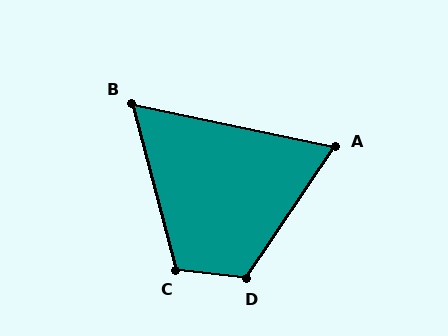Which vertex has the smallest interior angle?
B, at approximately 63 degrees.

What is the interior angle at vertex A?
Approximately 68 degrees (acute).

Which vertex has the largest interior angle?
D, at approximately 117 degrees.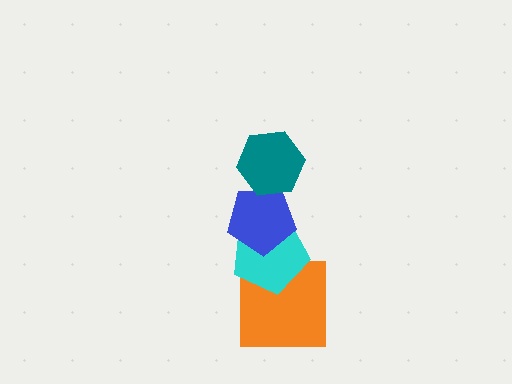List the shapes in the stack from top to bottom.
From top to bottom: the teal hexagon, the blue pentagon, the cyan pentagon, the orange square.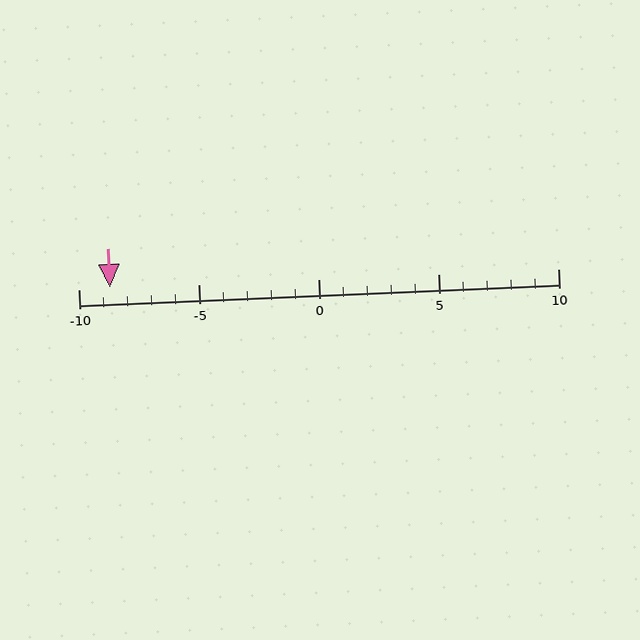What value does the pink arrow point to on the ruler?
The pink arrow points to approximately -9.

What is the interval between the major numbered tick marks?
The major tick marks are spaced 5 units apart.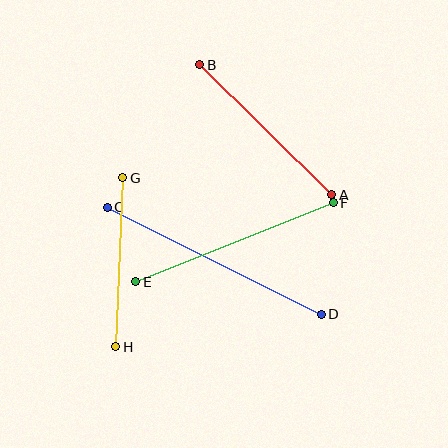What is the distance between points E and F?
The distance is approximately 213 pixels.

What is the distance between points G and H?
The distance is approximately 169 pixels.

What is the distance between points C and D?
The distance is approximately 239 pixels.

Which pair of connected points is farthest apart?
Points C and D are farthest apart.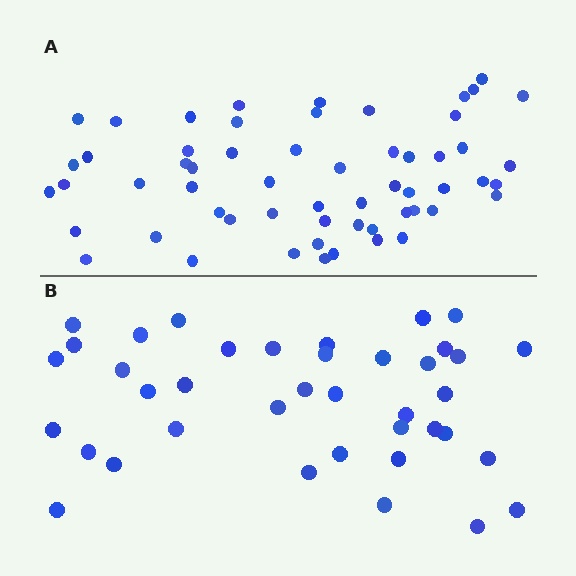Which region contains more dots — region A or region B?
Region A (the top region) has more dots.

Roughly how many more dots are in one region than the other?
Region A has approximately 20 more dots than region B.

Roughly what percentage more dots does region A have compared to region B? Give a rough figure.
About 50% more.